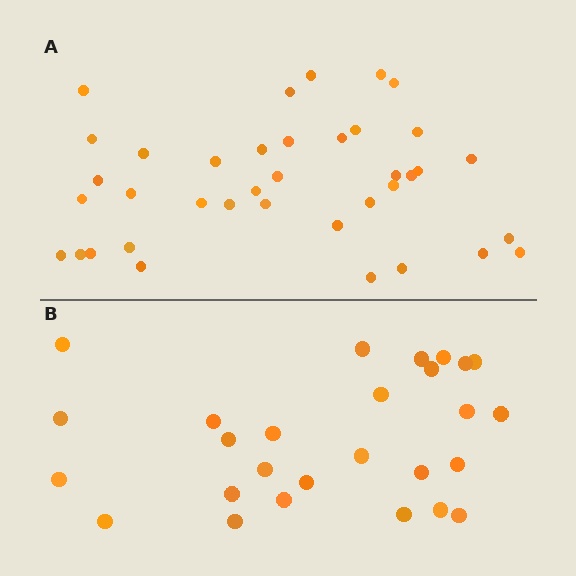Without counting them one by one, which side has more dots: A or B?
Region A (the top region) has more dots.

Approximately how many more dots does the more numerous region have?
Region A has roughly 12 or so more dots than region B.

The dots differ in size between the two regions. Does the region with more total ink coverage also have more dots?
No. Region B has more total ink coverage because its dots are larger, but region A actually contains more individual dots. Total area can be misleading — the number of items is what matters here.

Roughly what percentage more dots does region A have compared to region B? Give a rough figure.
About 40% more.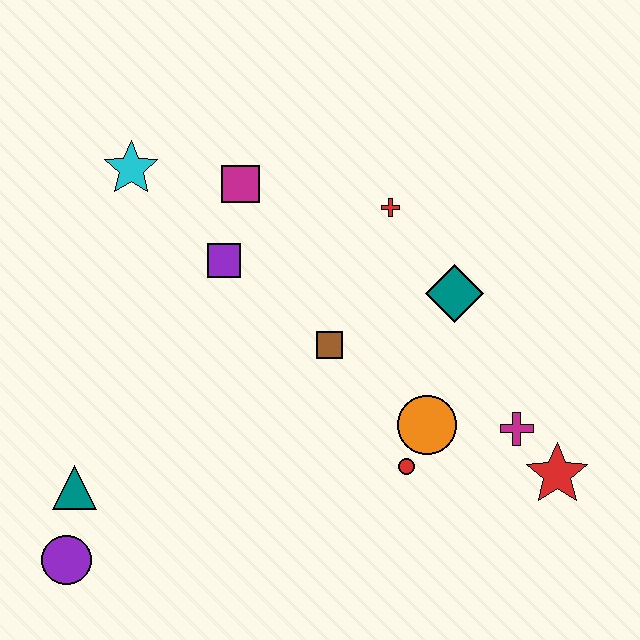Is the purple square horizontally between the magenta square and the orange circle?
No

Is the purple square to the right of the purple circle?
Yes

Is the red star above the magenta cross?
No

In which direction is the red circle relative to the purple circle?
The red circle is to the right of the purple circle.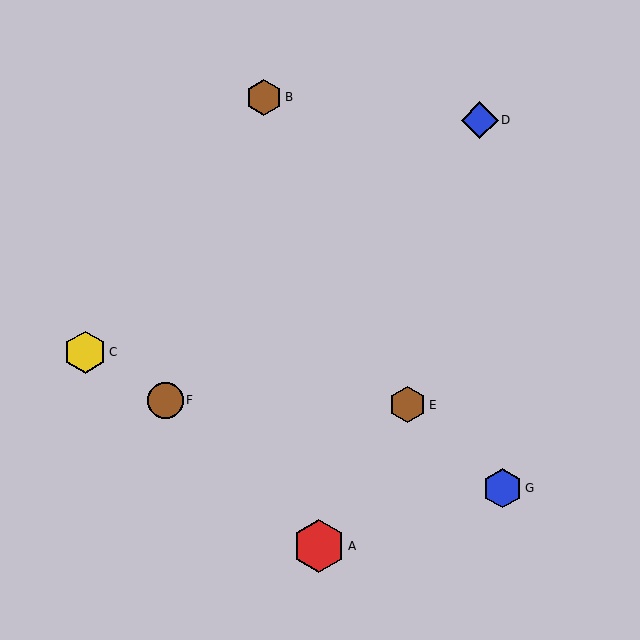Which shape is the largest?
The red hexagon (labeled A) is the largest.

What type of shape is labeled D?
Shape D is a blue diamond.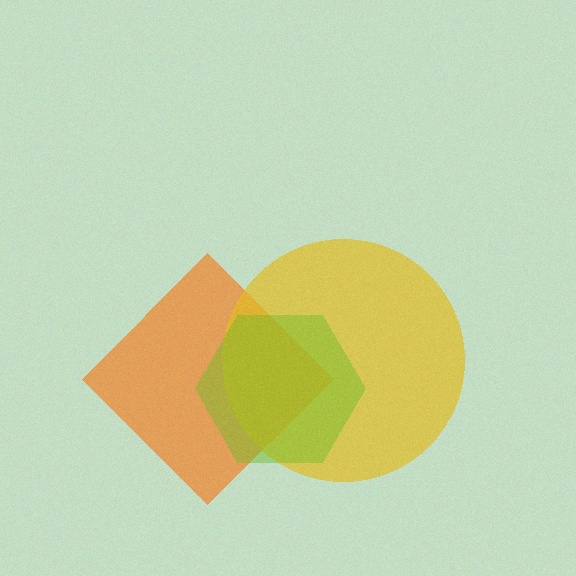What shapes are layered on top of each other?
The layered shapes are: an orange diamond, a yellow circle, a lime hexagon.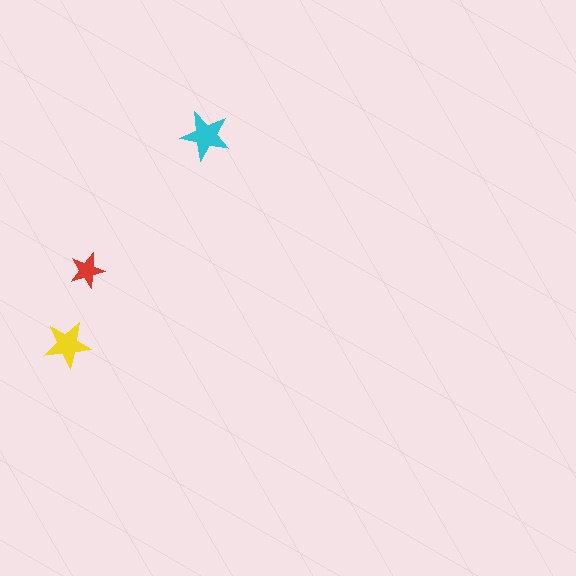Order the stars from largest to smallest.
the cyan one, the yellow one, the red one.